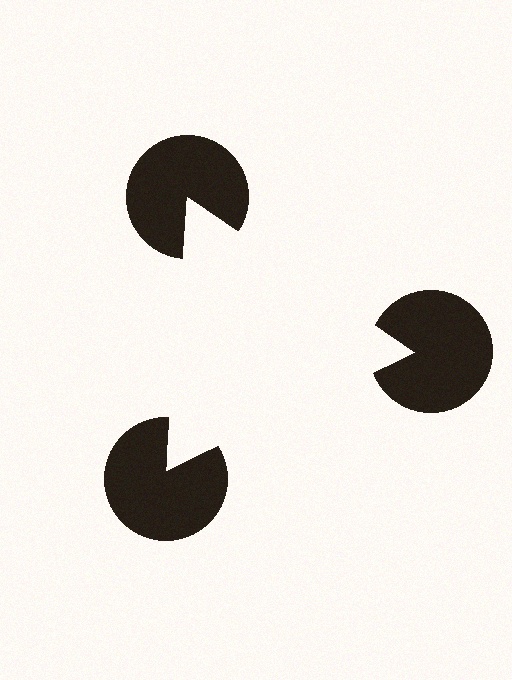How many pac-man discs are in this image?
There are 3 — one at each vertex of the illusory triangle.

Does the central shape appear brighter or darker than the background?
It typically appears slightly brighter than the background, even though no actual brightness change is drawn.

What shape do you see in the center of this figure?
An illusory triangle — its edges are inferred from the aligned wedge cuts in the pac-man discs, not physically drawn.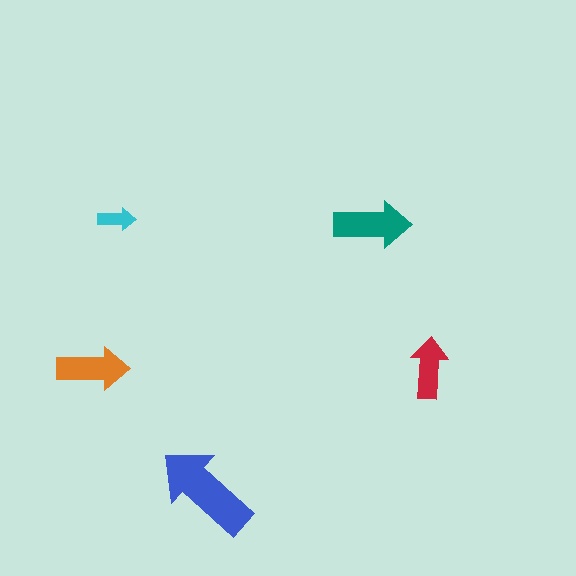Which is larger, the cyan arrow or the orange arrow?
The orange one.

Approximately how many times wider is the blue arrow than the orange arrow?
About 1.5 times wider.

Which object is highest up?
The cyan arrow is topmost.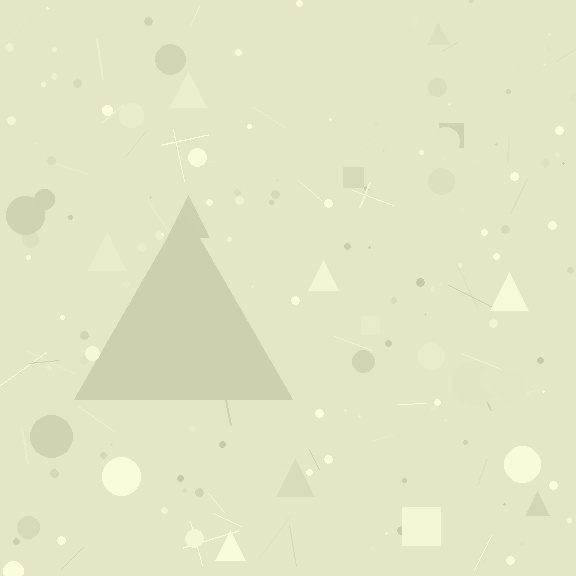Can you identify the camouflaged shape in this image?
The camouflaged shape is a triangle.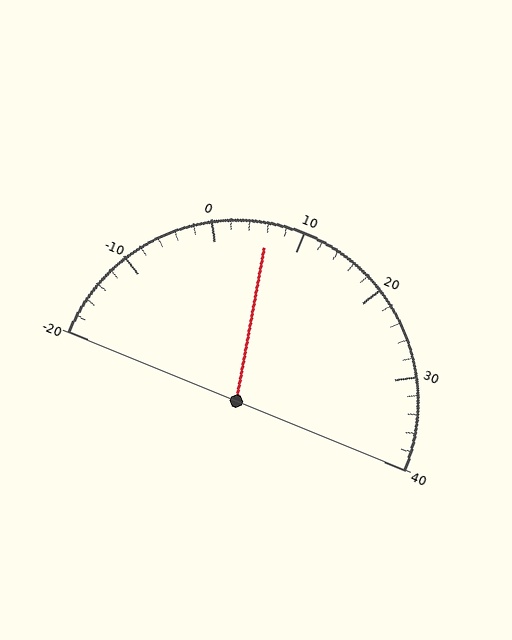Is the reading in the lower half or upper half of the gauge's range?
The reading is in the lower half of the range (-20 to 40).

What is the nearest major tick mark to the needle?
The nearest major tick mark is 10.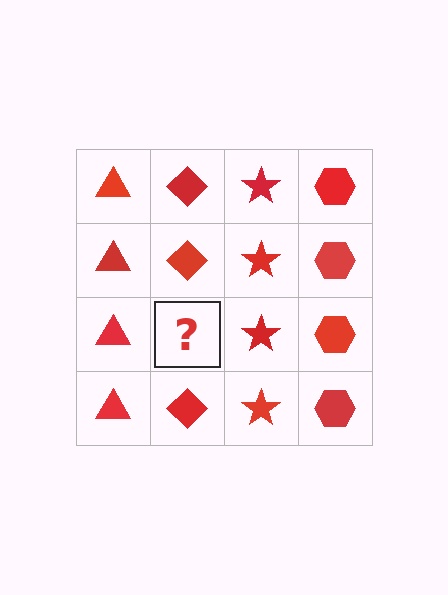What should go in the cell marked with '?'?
The missing cell should contain a red diamond.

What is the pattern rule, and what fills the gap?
The rule is that each column has a consistent shape. The gap should be filled with a red diamond.